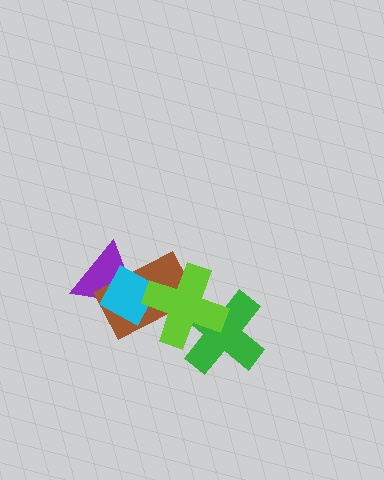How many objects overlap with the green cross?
1 object overlaps with the green cross.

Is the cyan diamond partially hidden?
Yes, it is partially covered by another shape.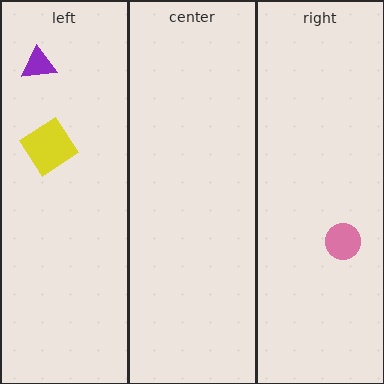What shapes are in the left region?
The purple triangle, the yellow diamond.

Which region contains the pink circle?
The right region.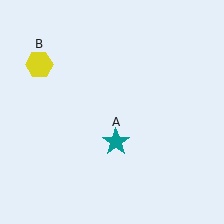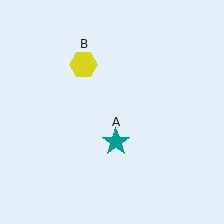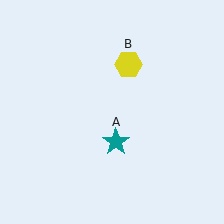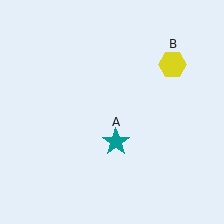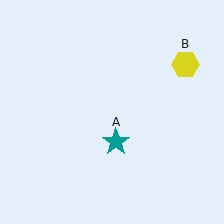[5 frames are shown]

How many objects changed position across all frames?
1 object changed position: yellow hexagon (object B).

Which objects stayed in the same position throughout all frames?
Teal star (object A) remained stationary.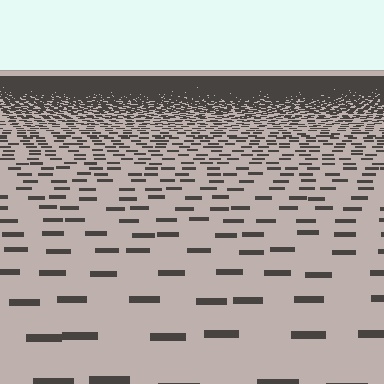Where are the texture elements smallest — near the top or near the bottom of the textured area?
Near the top.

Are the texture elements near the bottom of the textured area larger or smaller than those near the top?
Larger. Near the bottom, elements are closer to the viewer and appear at a bigger on-screen size.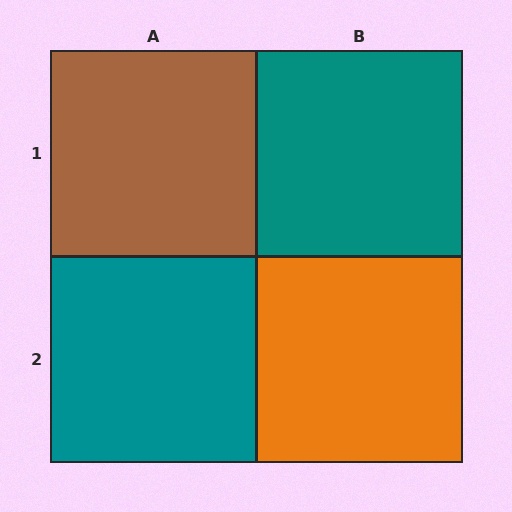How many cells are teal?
2 cells are teal.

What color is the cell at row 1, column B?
Teal.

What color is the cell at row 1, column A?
Brown.